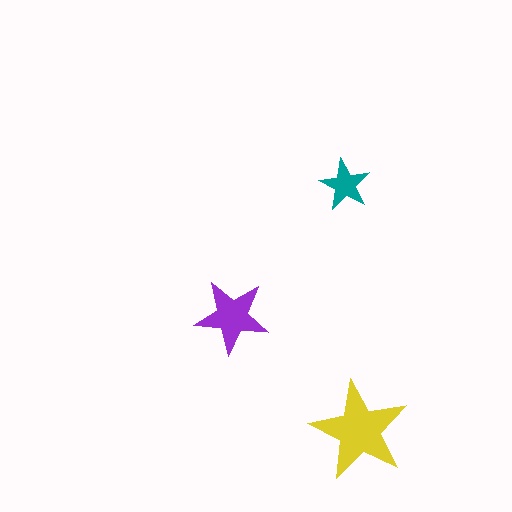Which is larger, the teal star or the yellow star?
The yellow one.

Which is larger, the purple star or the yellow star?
The yellow one.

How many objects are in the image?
There are 3 objects in the image.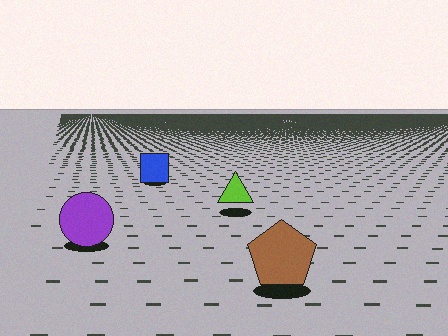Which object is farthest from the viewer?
The blue square is farthest from the viewer. It appears smaller and the ground texture around it is denser.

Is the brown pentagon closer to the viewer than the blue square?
Yes. The brown pentagon is closer — you can tell from the texture gradient: the ground texture is coarser near it.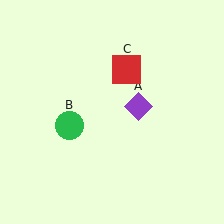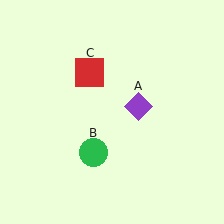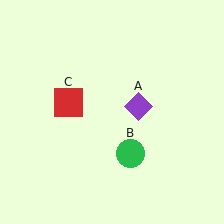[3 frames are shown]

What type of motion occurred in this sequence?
The green circle (object B), red square (object C) rotated counterclockwise around the center of the scene.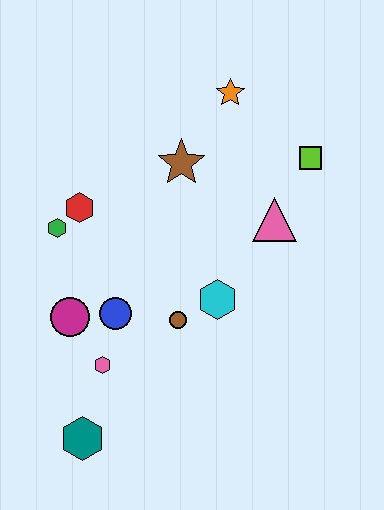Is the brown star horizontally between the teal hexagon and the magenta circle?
No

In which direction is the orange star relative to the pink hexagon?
The orange star is above the pink hexagon.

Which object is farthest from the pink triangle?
The teal hexagon is farthest from the pink triangle.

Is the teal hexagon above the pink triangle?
No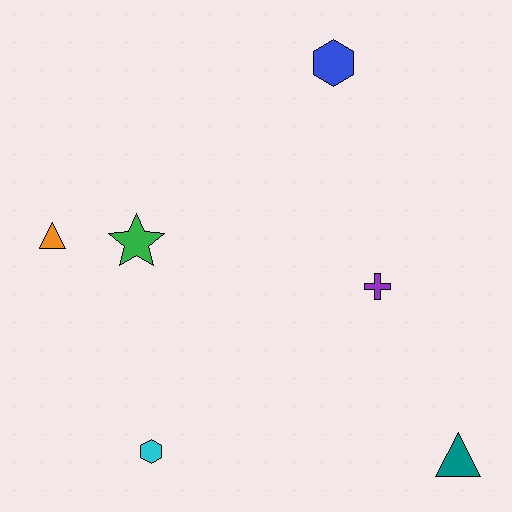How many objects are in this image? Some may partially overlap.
There are 6 objects.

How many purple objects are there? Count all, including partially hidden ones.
There is 1 purple object.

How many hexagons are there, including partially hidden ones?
There are 2 hexagons.